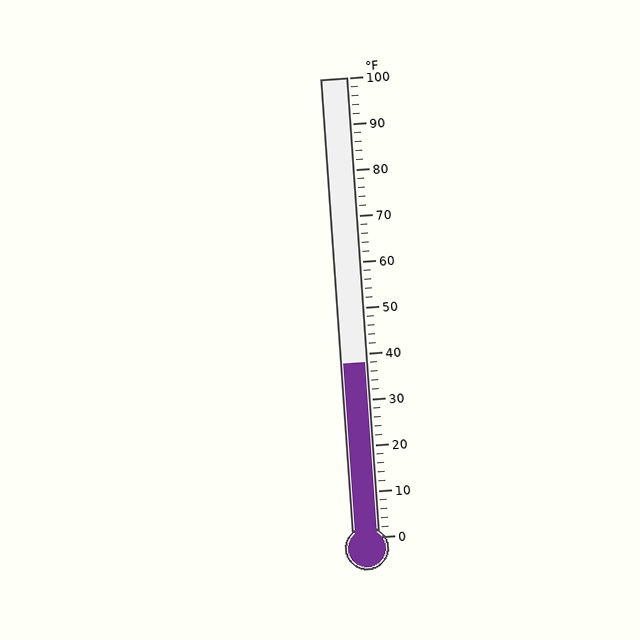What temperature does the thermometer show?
The thermometer shows approximately 38°F.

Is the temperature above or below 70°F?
The temperature is below 70°F.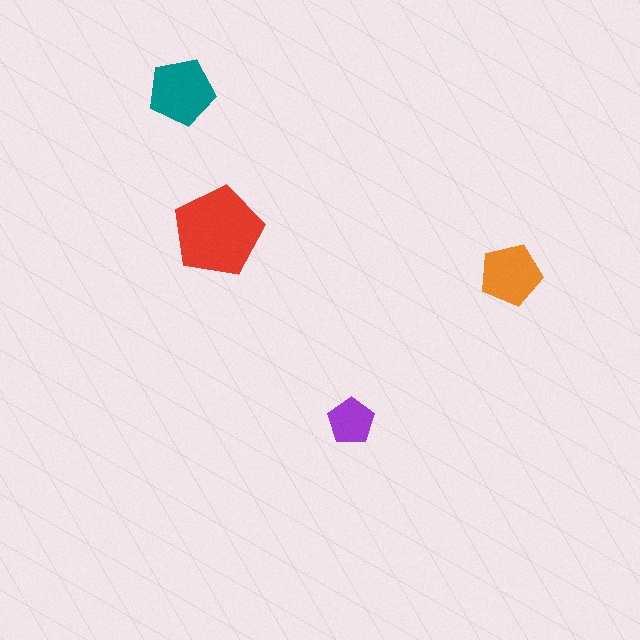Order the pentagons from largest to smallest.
the red one, the teal one, the orange one, the purple one.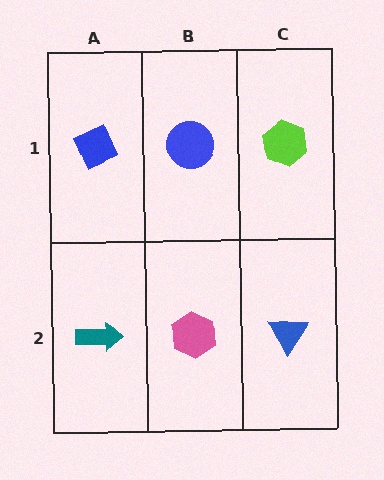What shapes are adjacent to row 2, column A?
A blue diamond (row 1, column A), a pink hexagon (row 2, column B).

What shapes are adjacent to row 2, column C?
A lime hexagon (row 1, column C), a pink hexagon (row 2, column B).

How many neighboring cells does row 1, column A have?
2.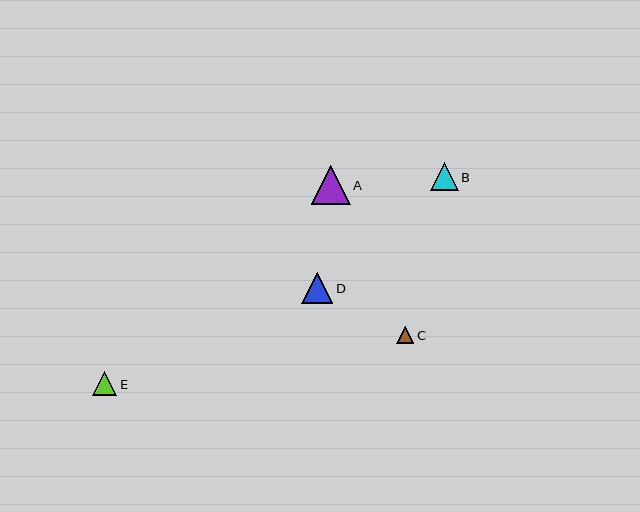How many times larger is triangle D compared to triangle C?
Triangle D is approximately 1.8 times the size of triangle C.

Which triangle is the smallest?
Triangle C is the smallest with a size of approximately 17 pixels.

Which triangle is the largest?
Triangle A is the largest with a size of approximately 39 pixels.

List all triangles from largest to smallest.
From largest to smallest: A, D, B, E, C.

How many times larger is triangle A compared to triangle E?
Triangle A is approximately 1.6 times the size of triangle E.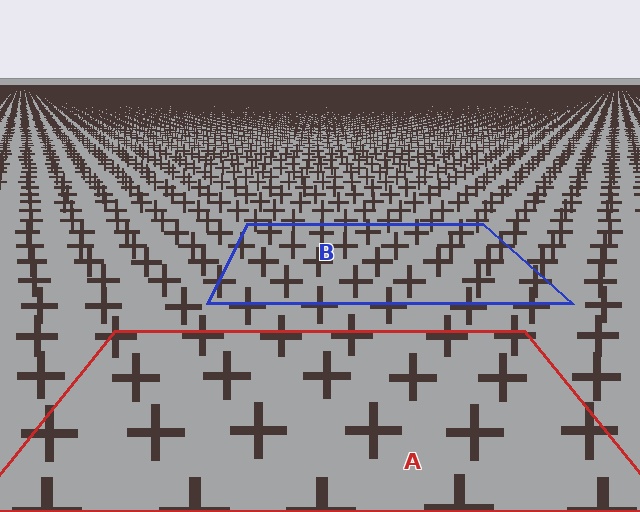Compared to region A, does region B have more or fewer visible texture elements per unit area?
Region B has more texture elements per unit area — they are packed more densely because it is farther away.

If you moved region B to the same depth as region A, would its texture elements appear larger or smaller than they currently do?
They would appear larger. At a closer depth, the same texture elements are projected at a bigger on-screen size.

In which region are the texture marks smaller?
The texture marks are smaller in region B, because it is farther away.